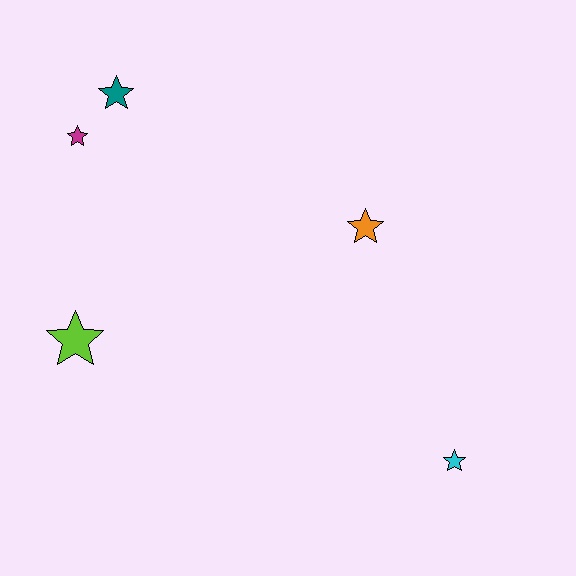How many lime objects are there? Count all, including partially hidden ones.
There is 1 lime object.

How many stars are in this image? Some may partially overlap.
There are 5 stars.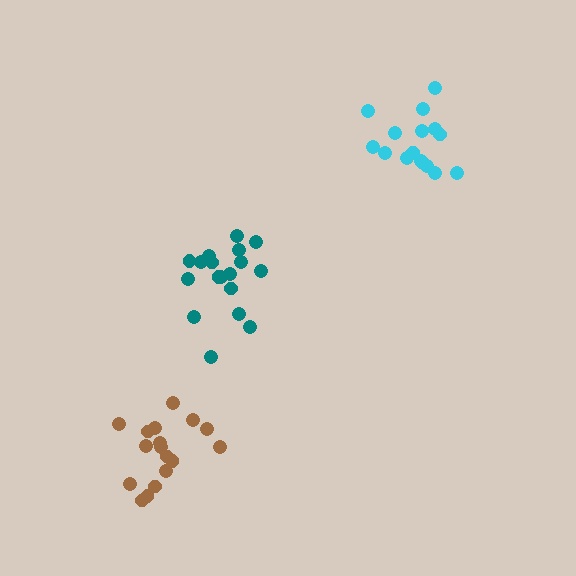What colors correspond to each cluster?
The clusters are colored: teal, cyan, brown.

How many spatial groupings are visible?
There are 3 spatial groupings.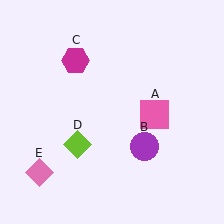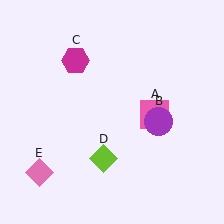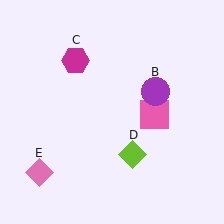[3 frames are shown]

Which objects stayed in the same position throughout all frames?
Pink square (object A) and magenta hexagon (object C) and pink diamond (object E) remained stationary.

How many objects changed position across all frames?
2 objects changed position: purple circle (object B), lime diamond (object D).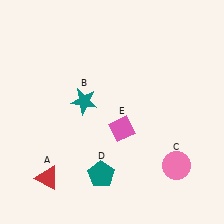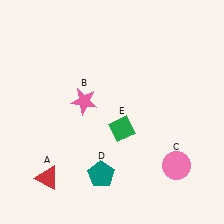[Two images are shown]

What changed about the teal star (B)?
In Image 1, B is teal. In Image 2, it changed to pink.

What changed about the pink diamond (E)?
In Image 1, E is pink. In Image 2, it changed to green.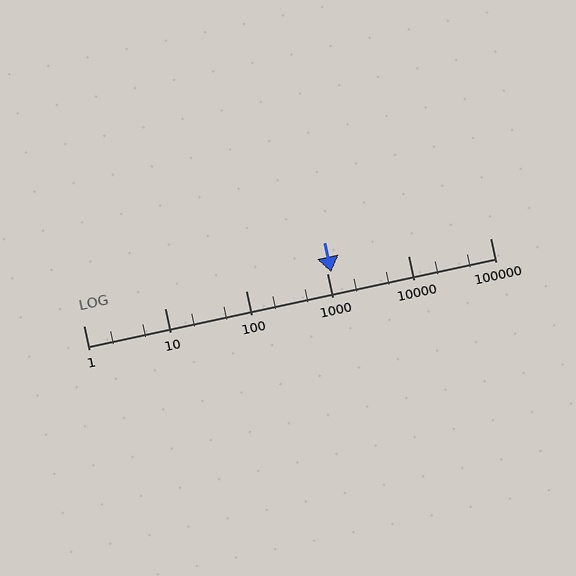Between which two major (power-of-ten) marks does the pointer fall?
The pointer is between 1000 and 10000.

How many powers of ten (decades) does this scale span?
The scale spans 5 decades, from 1 to 100000.